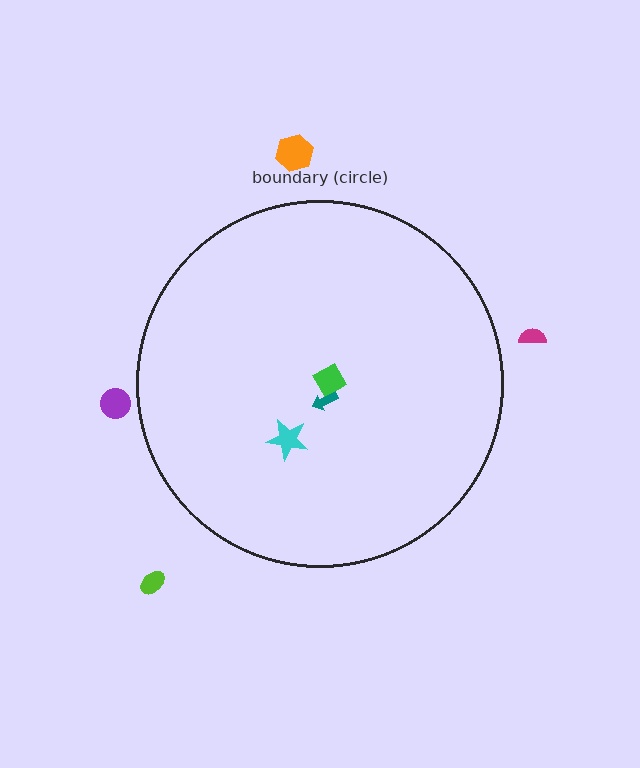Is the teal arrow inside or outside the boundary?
Inside.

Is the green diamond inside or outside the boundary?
Inside.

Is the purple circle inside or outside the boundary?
Outside.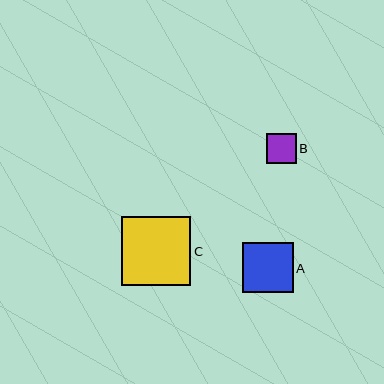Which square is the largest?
Square C is the largest with a size of approximately 69 pixels.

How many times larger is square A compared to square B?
Square A is approximately 1.7 times the size of square B.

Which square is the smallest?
Square B is the smallest with a size of approximately 29 pixels.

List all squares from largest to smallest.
From largest to smallest: C, A, B.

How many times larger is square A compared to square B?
Square A is approximately 1.7 times the size of square B.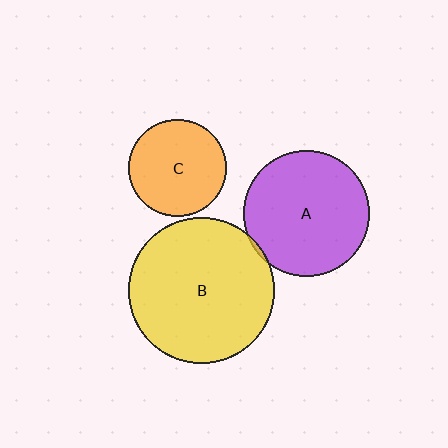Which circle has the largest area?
Circle B (yellow).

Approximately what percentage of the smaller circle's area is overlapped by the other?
Approximately 5%.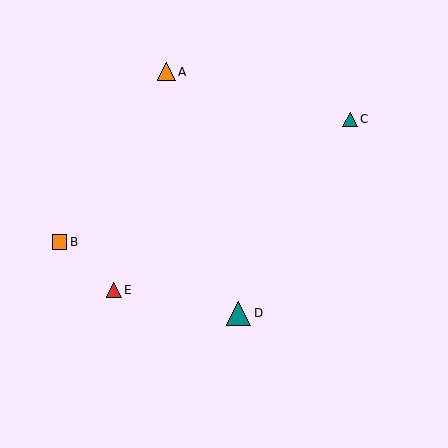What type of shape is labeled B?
Shape B is an orange square.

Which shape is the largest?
The teal triangle (labeled D) is the largest.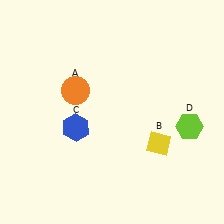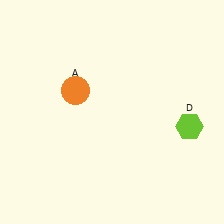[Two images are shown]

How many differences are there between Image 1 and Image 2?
There are 2 differences between the two images.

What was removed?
The yellow diamond (B), the blue hexagon (C) were removed in Image 2.